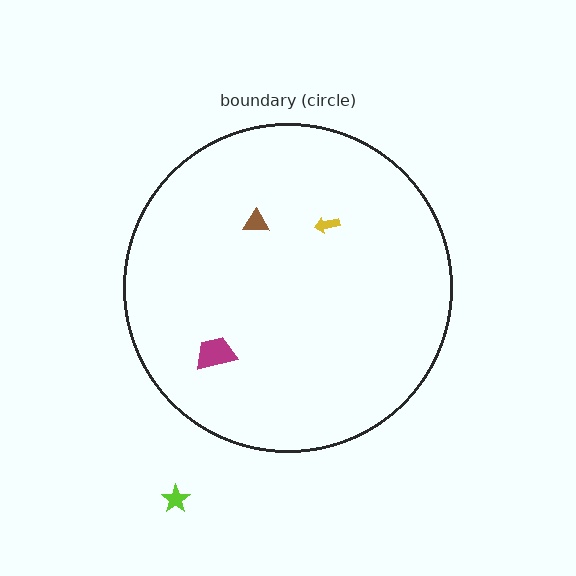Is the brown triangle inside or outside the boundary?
Inside.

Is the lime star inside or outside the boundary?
Outside.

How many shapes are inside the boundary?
3 inside, 1 outside.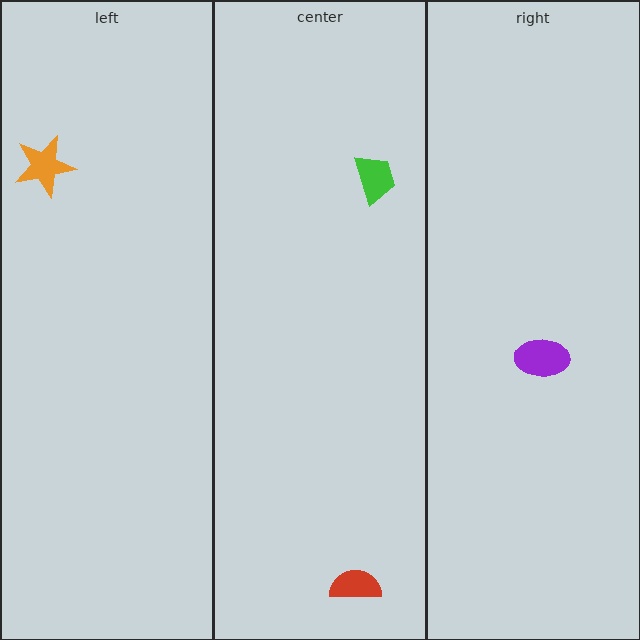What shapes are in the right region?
The purple ellipse.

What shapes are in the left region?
The orange star.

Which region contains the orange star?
The left region.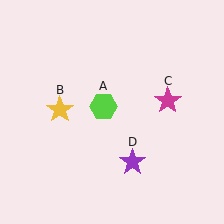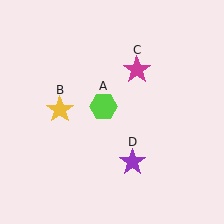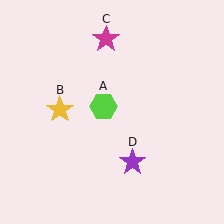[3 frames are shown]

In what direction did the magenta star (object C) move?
The magenta star (object C) moved up and to the left.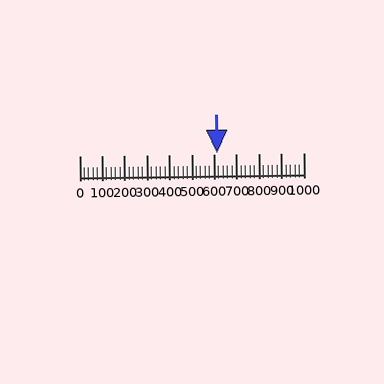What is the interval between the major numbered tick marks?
The major tick marks are spaced 100 units apart.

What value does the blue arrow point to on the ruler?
The blue arrow points to approximately 613.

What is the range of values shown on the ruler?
The ruler shows values from 0 to 1000.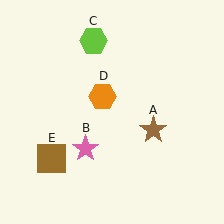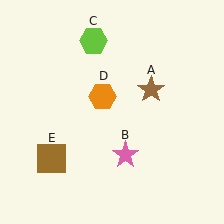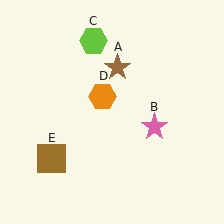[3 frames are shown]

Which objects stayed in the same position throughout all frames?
Lime hexagon (object C) and orange hexagon (object D) and brown square (object E) remained stationary.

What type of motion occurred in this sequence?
The brown star (object A), pink star (object B) rotated counterclockwise around the center of the scene.